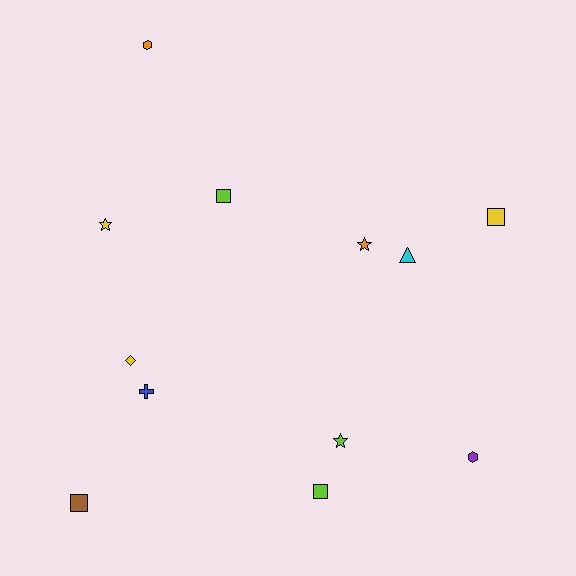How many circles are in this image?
There are no circles.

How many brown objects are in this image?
There is 1 brown object.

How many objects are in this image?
There are 12 objects.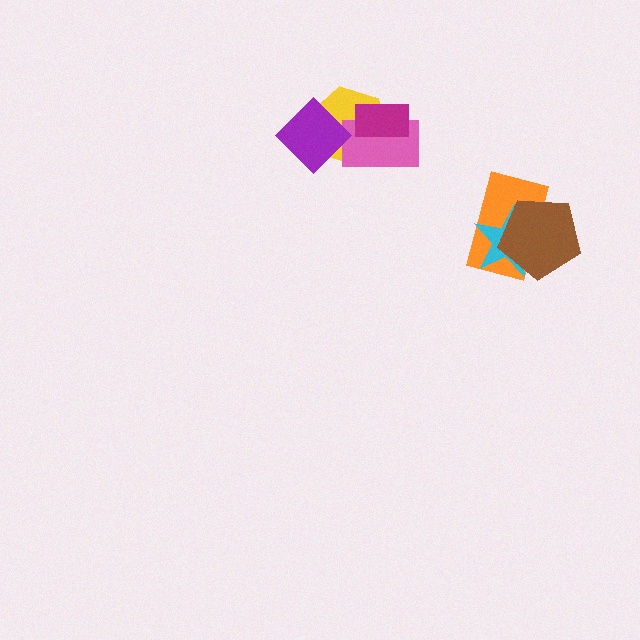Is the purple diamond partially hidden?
No, no other shape covers it.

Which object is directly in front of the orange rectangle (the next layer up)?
The cyan star is directly in front of the orange rectangle.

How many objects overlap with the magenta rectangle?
2 objects overlap with the magenta rectangle.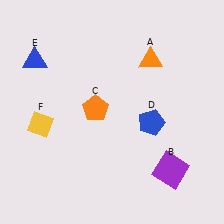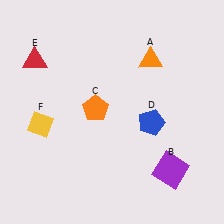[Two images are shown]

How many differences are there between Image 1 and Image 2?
There is 1 difference between the two images.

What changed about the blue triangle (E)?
In Image 1, E is blue. In Image 2, it changed to red.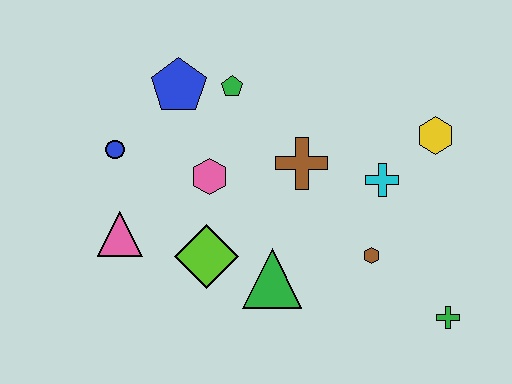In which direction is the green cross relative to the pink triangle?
The green cross is to the right of the pink triangle.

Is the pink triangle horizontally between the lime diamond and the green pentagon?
No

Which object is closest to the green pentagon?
The blue pentagon is closest to the green pentagon.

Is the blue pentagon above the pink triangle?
Yes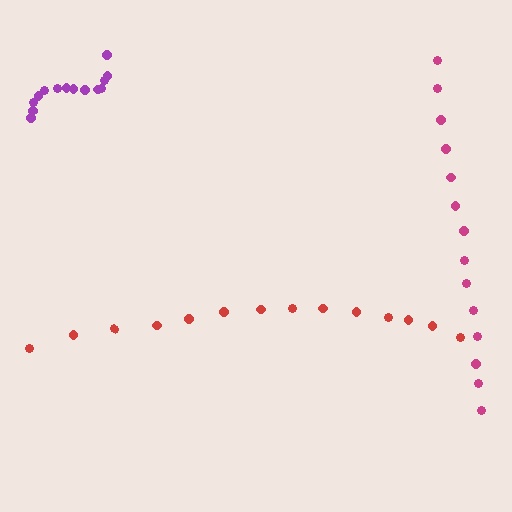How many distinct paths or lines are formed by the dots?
There are 3 distinct paths.